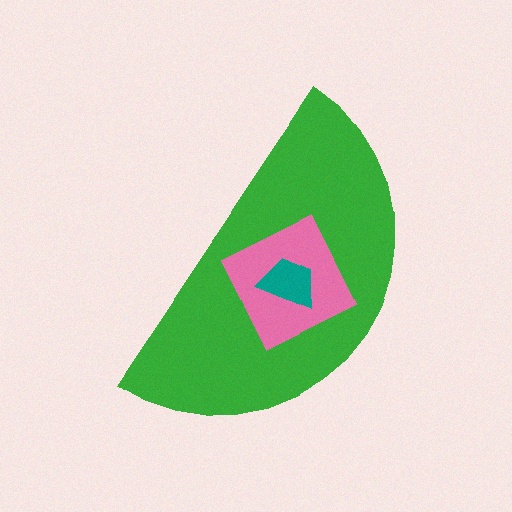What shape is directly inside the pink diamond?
The teal trapezoid.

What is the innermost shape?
The teal trapezoid.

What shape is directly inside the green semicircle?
The pink diamond.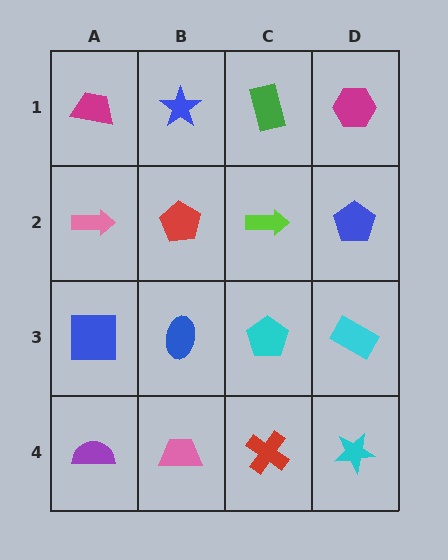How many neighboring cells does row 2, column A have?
3.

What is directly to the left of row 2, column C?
A red pentagon.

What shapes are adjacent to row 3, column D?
A blue pentagon (row 2, column D), a cyan star (row 4, column D), a cyan pentagon (row 3, column C).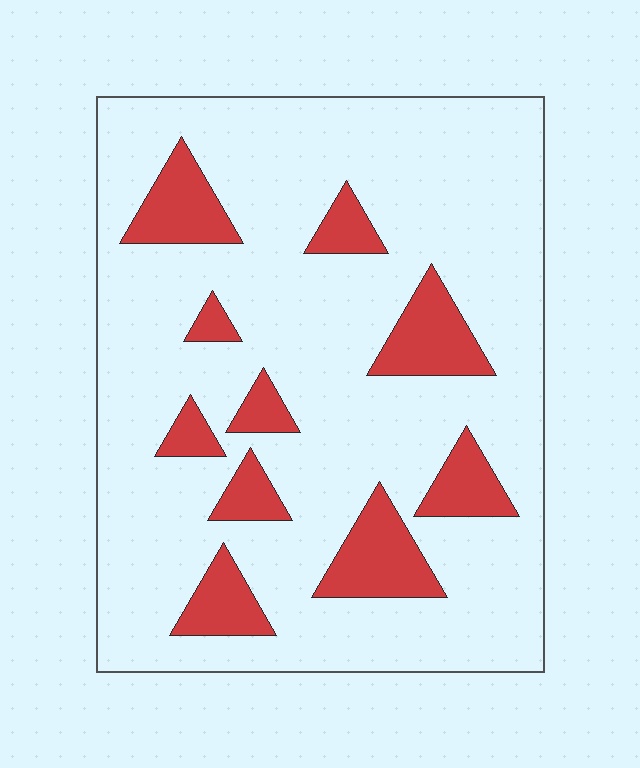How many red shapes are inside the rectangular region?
10.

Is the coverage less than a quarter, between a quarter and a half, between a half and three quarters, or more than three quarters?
Less than a quarter.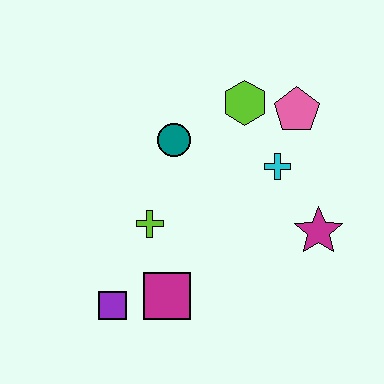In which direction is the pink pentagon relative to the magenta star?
The pink pentagon is above the magenta star.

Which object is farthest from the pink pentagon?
The purple square is farthest from the pink pentagon.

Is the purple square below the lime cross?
Yes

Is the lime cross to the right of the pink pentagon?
No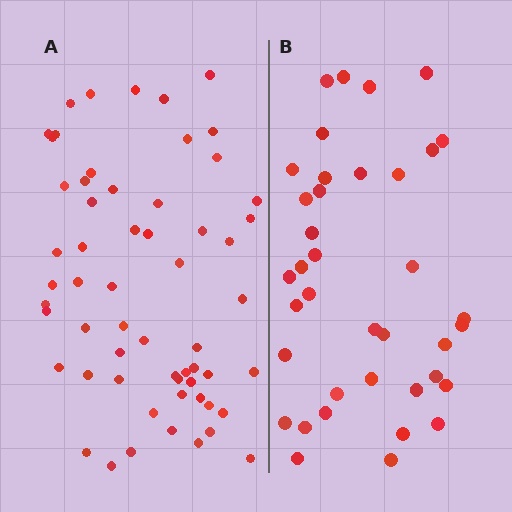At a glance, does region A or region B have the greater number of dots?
Region A (the left region) has more dots.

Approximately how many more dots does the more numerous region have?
Region A has approximately 20 more dots than region B.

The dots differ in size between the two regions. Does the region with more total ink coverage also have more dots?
No. Region B has more total ink coverage because its dots are larger, but region A actually contains more individual dots. Total area can be misleading — the number of items is what matters here.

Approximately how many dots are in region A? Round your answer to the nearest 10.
About 60 dots. (The exact count is 59, which rounds to 60.)